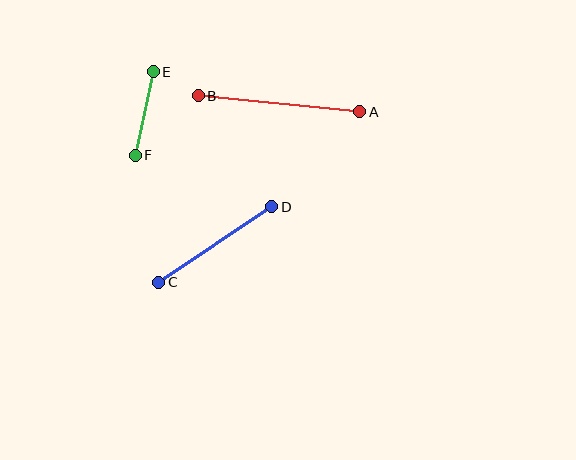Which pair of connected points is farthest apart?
Points A and B are farthest apart.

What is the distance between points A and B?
The distance is approximately 162 pixels.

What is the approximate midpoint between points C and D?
The midpoint is at approximately (215, 245) pixels.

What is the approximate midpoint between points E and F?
The midpoint is at approximately (144, 114) pixels.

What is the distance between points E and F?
The distance is approximately 86 pixels.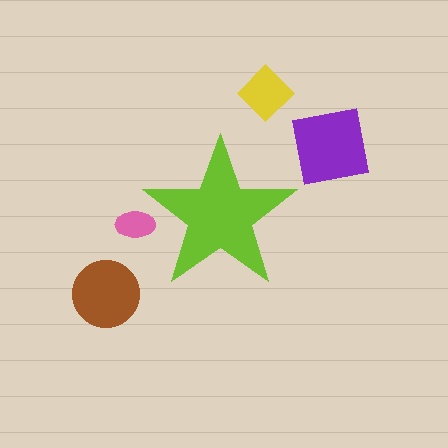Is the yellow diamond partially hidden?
No, the yellow diamond is fully visible.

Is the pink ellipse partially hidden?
Yes, the pink ellipse is partially hidden behind the lime star.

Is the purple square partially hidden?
No, the purple square is fully visible.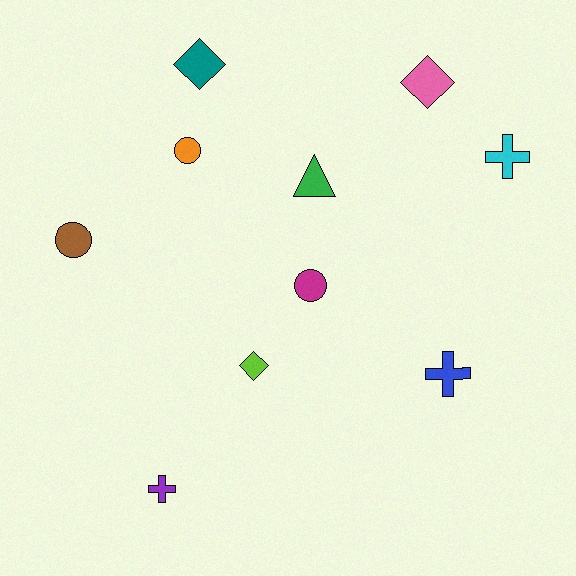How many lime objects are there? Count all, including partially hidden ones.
There is 1 lime object.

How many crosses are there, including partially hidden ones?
There are 3 crosses.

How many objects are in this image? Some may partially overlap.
There are 10 objects.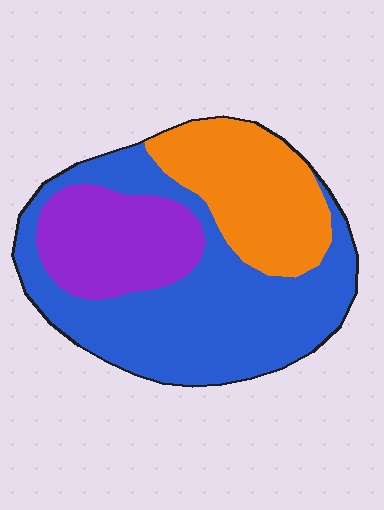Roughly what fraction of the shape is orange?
Orange takes up about one quarter (1/4) of the shape.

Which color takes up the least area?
Purple, at roughly 20%.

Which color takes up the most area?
Blue, at roughly 50%.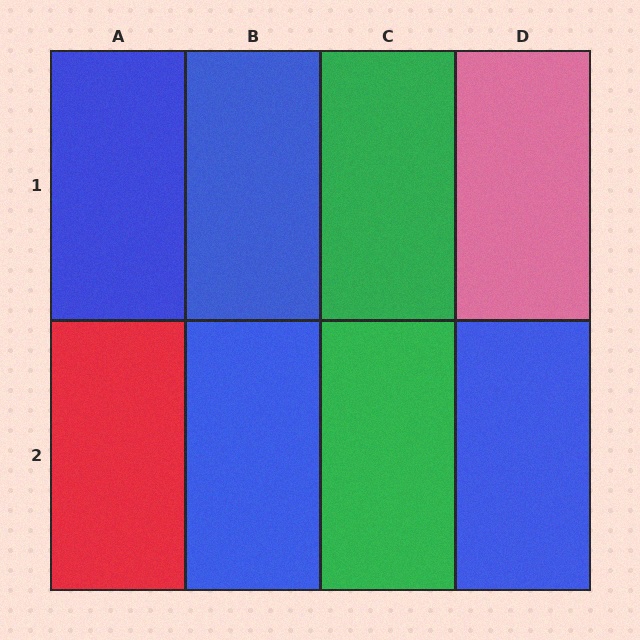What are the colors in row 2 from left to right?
Red, blue, green, blue.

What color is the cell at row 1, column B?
Blue.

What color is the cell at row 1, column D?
Pink.